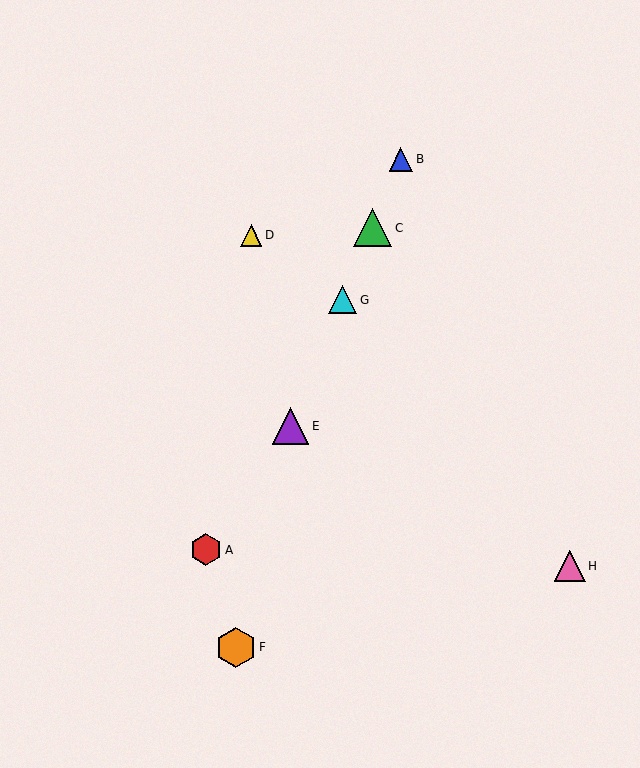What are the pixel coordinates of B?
Object B is at (401, 159).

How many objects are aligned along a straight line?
4 objects (B, C, E, G) are aligned along a straight line.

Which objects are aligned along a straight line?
Objects B, C, E, G are aligned along a straight line.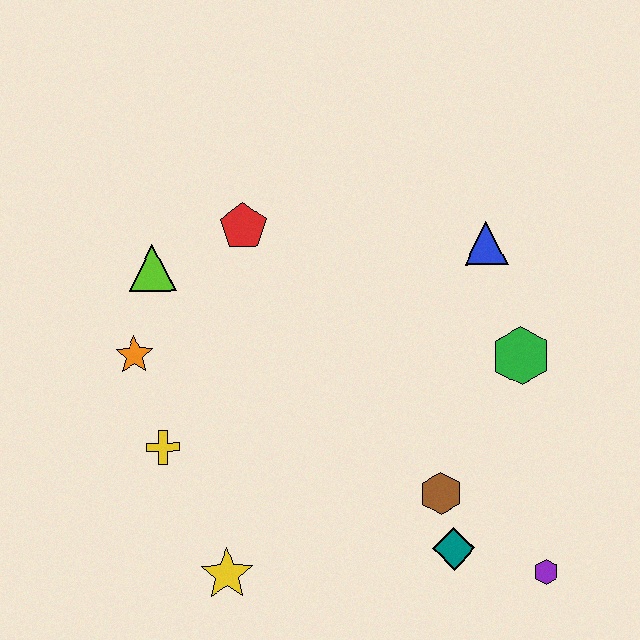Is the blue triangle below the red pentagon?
Yes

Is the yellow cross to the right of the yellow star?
No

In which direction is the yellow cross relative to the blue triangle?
The yellow cross is to the left of the blue triangle.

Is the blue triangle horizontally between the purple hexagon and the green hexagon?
No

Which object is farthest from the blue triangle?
The yellow star is farthest from the blue triangle.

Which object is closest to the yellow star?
The yellow cross is closest to the yellow star.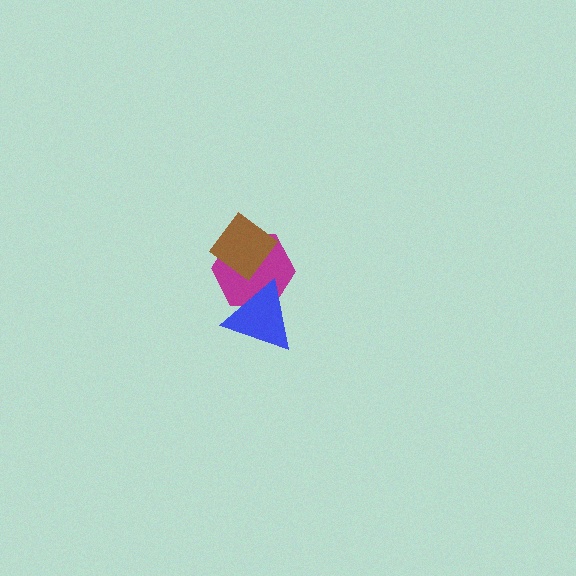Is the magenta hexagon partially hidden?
Yes, it is partially covered by another shape.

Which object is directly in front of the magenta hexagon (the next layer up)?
The brown diamond is directly in front of the magenta hexagon.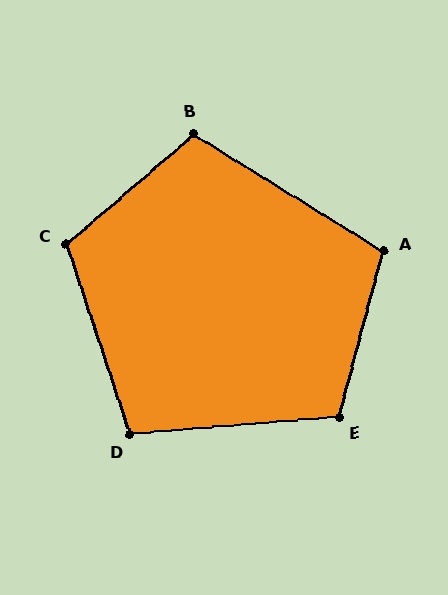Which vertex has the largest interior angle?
C, at approximately 113 degrees.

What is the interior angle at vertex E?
Approximately 110 degrees (obtuse).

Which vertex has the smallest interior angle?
D, at approximately 104 degrees.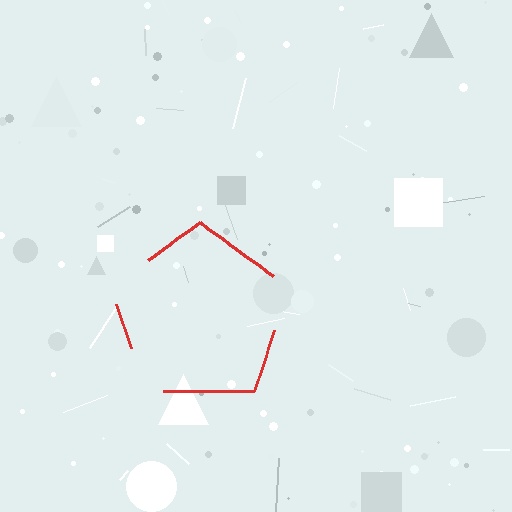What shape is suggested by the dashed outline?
The dashed outline suggests a pentagon.